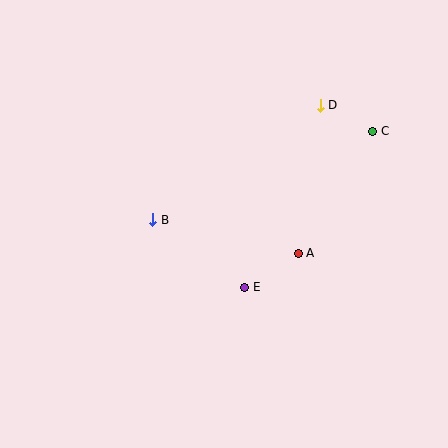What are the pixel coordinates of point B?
Point B is at (153, 220).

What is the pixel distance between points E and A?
The distance between E and A is 63 pixels.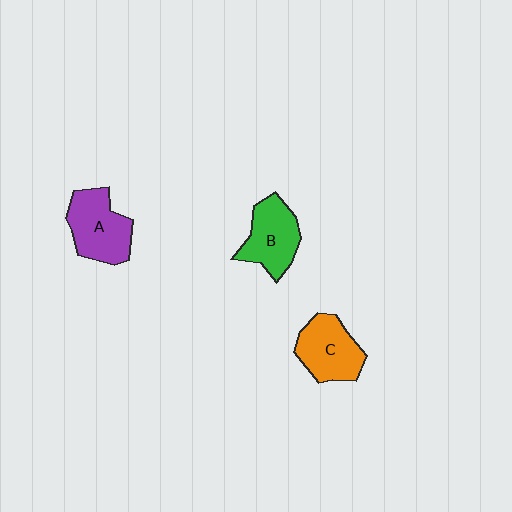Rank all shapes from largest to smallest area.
From largest to smallest: A (purple), C (orange), B (green).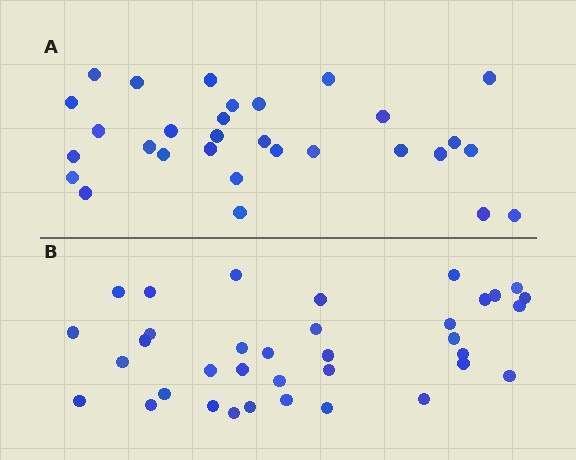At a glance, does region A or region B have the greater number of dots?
Region B (the bottom region) has more dots.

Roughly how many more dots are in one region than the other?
Region B has about 6 more dots than region A.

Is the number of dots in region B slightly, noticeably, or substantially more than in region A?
Region B has only slightly more — the two regions are fairly close. The ratio is roughly 1.2 to 1.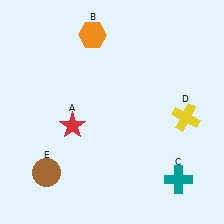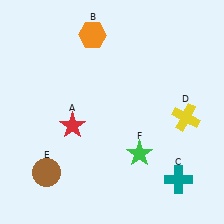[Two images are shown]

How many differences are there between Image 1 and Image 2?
There is 1 difference between the two images.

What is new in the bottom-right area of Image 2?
A green star (F) was added in the bottom-right area of Image 2.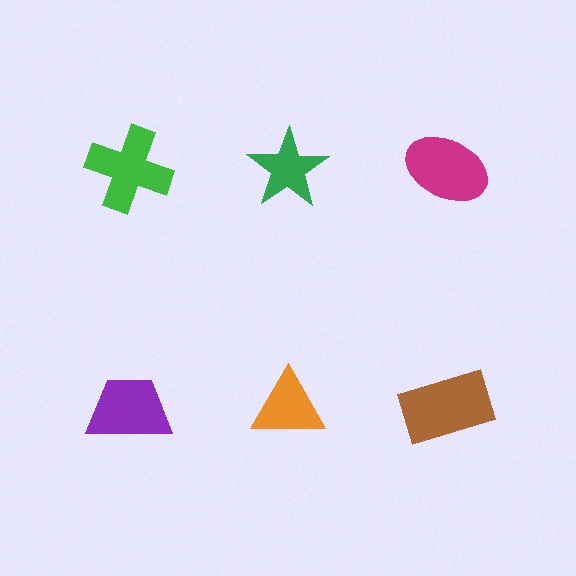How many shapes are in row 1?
3 shapes.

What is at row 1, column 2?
A green star.